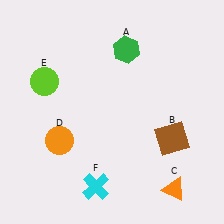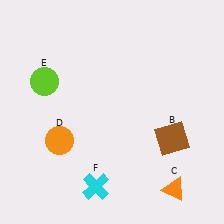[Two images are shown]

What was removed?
The green hexagon (A) was removed in Image 2.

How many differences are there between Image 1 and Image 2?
There is 1 difference between the two images.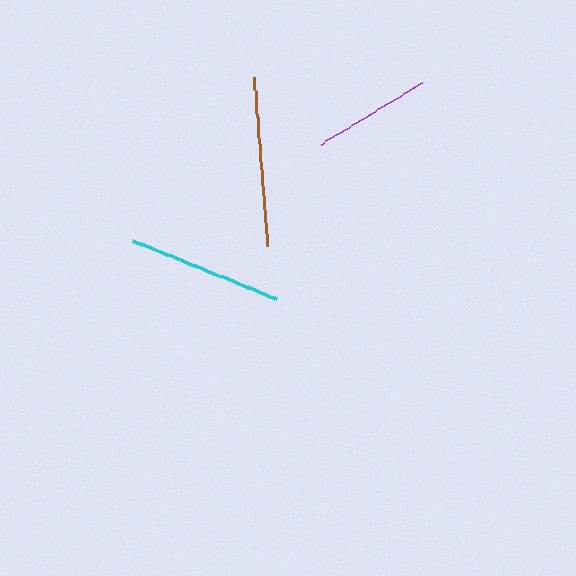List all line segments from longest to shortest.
From longest to shortest: brown, cyan, purple.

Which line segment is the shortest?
The purple line is the shortest at approximately 120 pixels.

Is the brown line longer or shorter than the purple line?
The brown line is longer than the purple line.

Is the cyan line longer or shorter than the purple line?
The cyan line is longer than the purple line.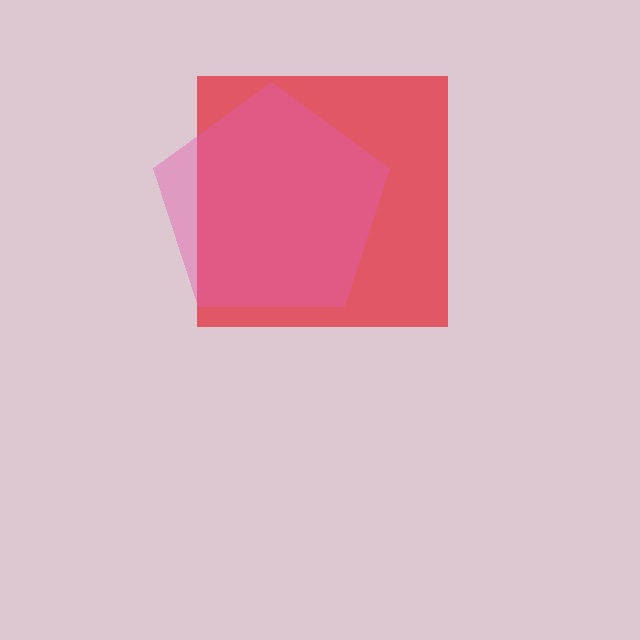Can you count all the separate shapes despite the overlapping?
Yes, there are 2 separate shapes.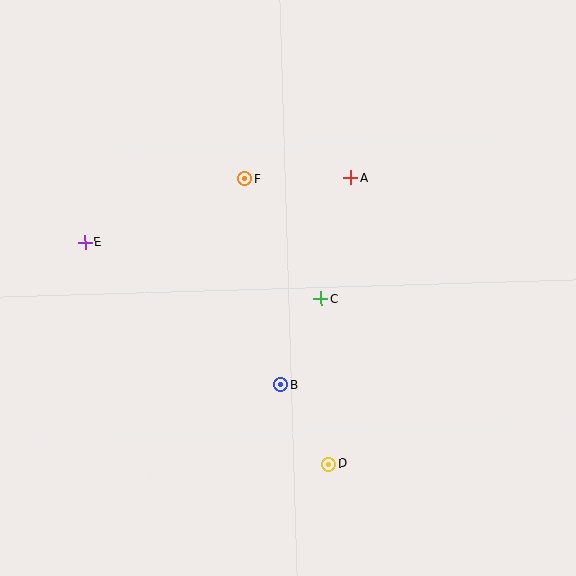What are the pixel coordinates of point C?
Point C is at (321, 299).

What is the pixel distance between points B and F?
The distance between B and F is 210 pixels.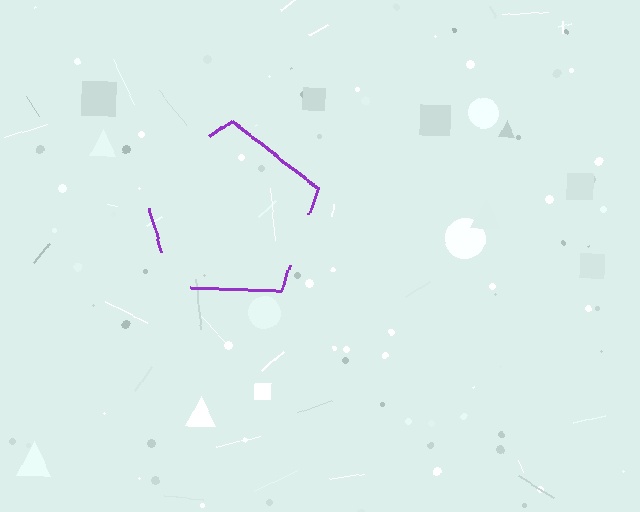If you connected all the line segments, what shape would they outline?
They would outline a pentagon.